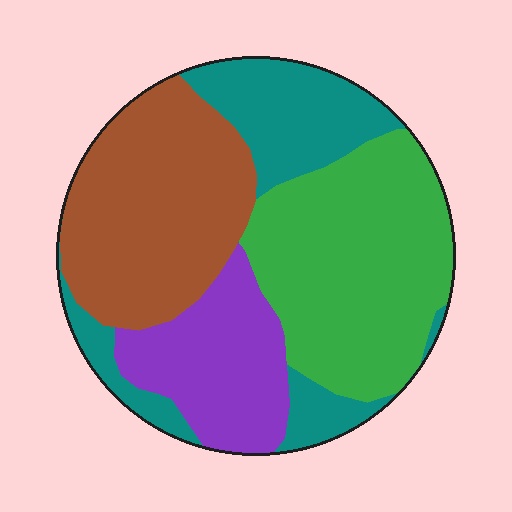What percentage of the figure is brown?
Brown covers 28% of the figure.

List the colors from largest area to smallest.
From largest to smallest: green, brown, teal, purple.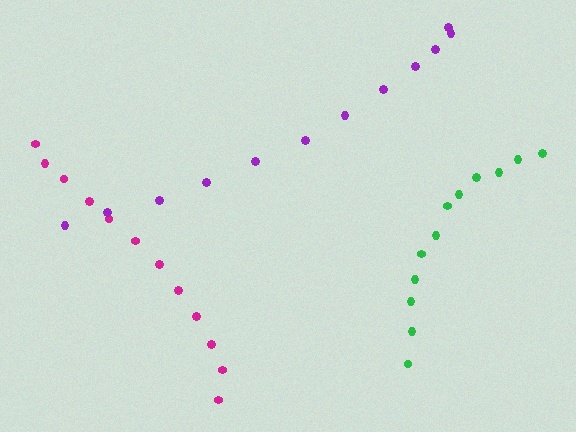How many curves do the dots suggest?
There are 3 distinct paths.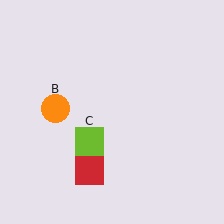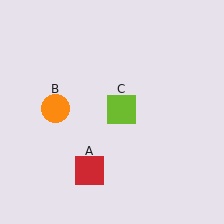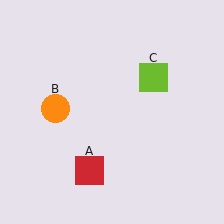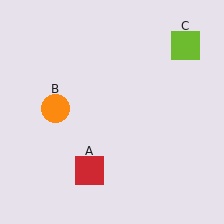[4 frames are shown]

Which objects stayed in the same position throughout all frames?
Red square (object A) and orange circle (object B) remained stationary.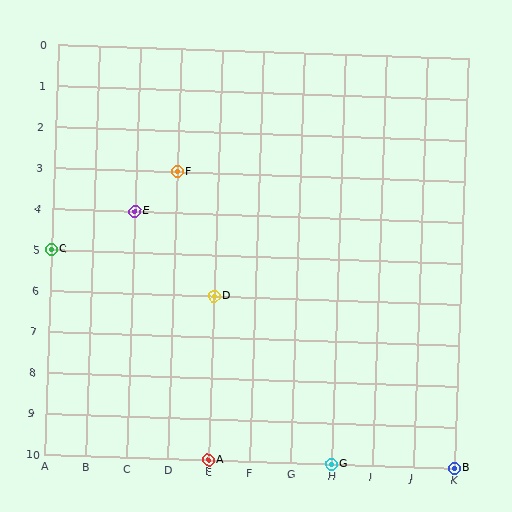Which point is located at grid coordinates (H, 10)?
Point G is at (H, 10).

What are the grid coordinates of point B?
Point B is at grid coordinates (K, 10).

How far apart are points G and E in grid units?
Points G and E are 5 columns and 6 rows apart (about 7.8 grid units diagonally).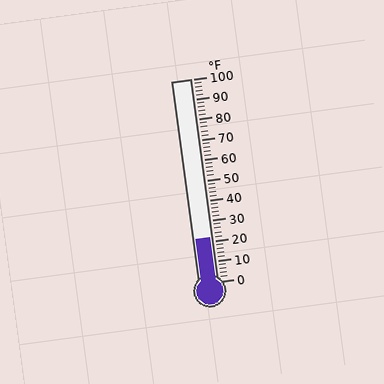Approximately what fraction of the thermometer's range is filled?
The thermometer is filled to approximately 20% of its range.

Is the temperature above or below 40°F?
The temperature is below 40°F.